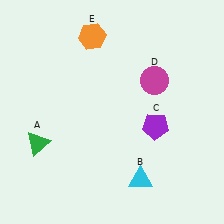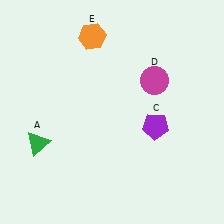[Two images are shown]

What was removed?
The cyan triangle (B) was removed in Image 2.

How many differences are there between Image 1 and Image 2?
There is 1 difference between the two images.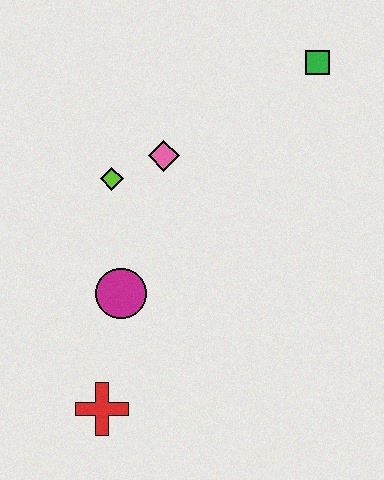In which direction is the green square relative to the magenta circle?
The green square is above the magenta circle.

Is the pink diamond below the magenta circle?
No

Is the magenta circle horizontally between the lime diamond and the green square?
Yes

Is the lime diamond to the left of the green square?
Yes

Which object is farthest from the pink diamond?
The red cross is farthest from the pink diamond.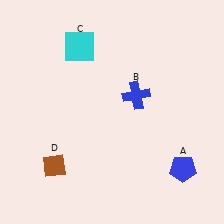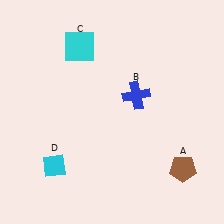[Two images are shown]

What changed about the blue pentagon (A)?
In Image 1, A is blue. In Image 2, it changed to brown.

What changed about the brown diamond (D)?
In Image 1, D is brown. In Image 2, it changed to cyan.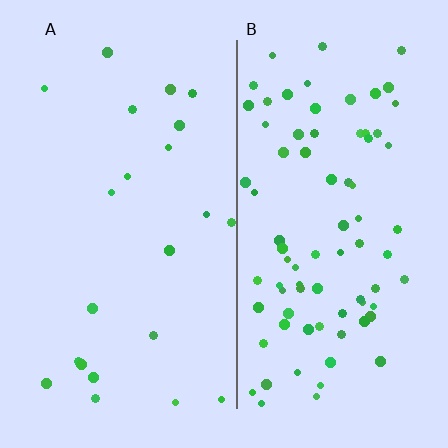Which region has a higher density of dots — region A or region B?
B (the right).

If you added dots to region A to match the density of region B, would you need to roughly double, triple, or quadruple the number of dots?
Approximately quadruple.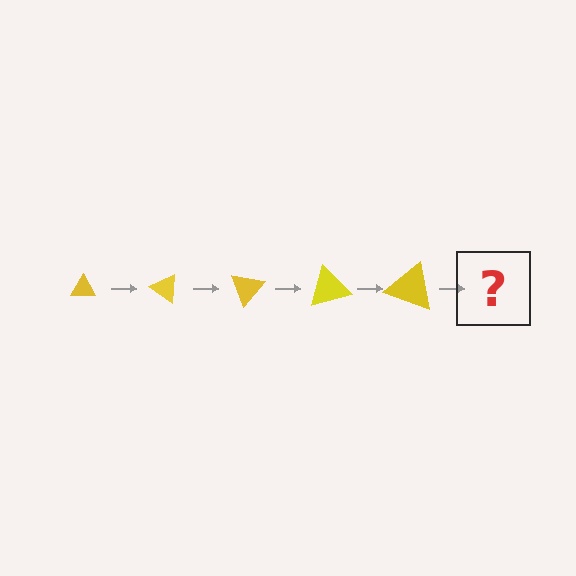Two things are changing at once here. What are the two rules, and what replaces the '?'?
The two rules are that the triangle grows larger each step and it rotates 35 degrees each step. The '?' should be a triangle, larger than the previous one and rotated 175 degrees from the start.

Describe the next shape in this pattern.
It should be a triangle, larger than the previous one and rotated 175 degrees from the start.